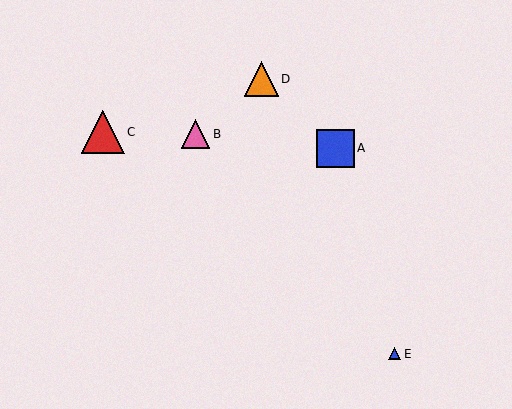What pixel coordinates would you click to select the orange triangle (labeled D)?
Click at (261, 79) to select the orange triangle D.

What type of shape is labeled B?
Shape B is a pink triangle.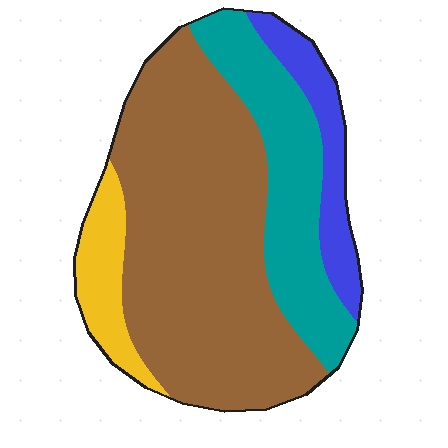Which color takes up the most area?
Brown, at roughly 55%.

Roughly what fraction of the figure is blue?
Blue covers about 10% of the figure.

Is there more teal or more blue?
Teal.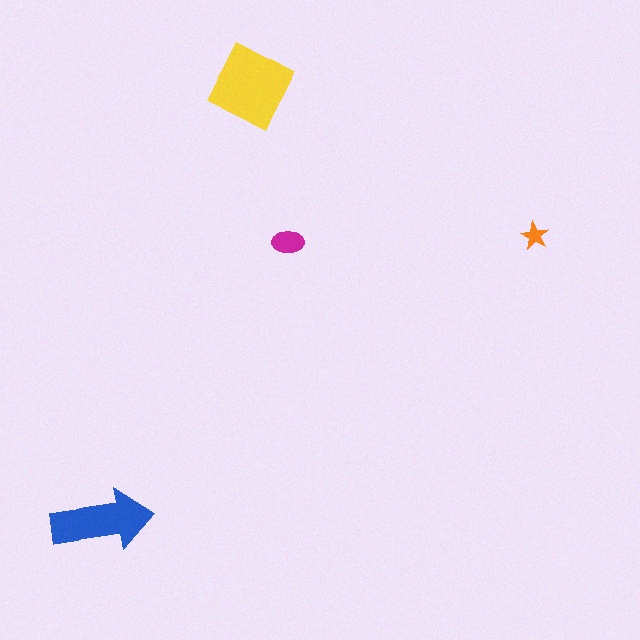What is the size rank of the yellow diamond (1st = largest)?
1st.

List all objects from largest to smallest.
The yellow diamond, the blue arrow, the magenta ellipse, the orange star.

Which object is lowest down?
The blue arrow is bottommost.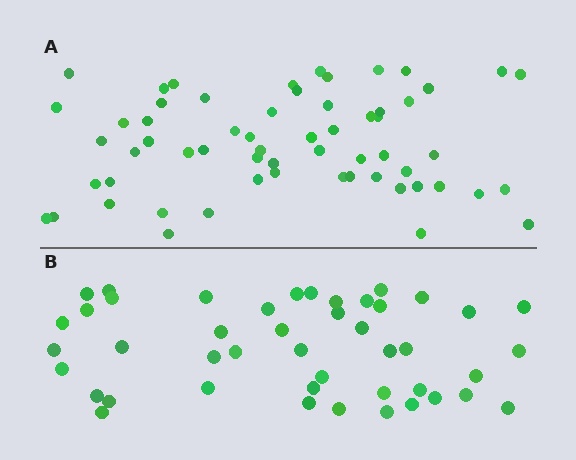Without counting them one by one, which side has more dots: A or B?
Region A (the top region) has more dots.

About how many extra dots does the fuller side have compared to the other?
Region A has approximately 15 more dots than region B.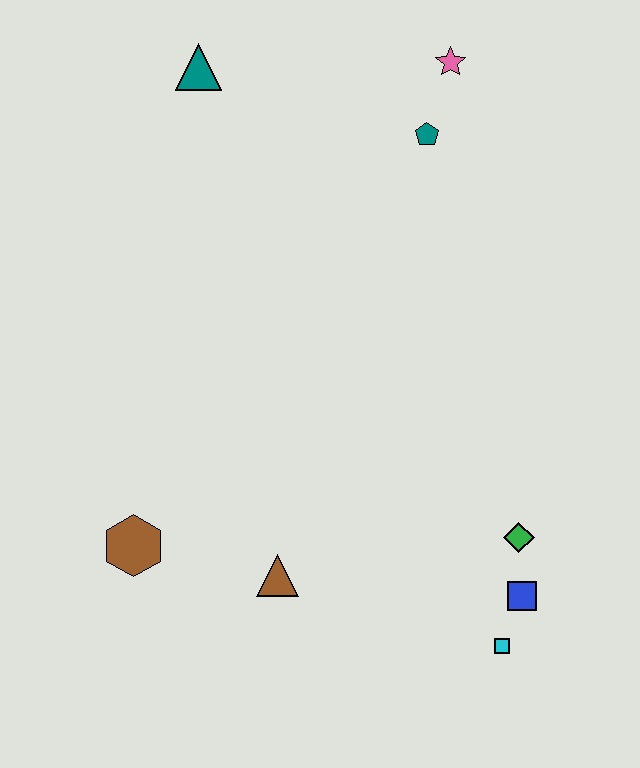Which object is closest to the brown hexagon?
The brown triangle is closest to the brown hexagon.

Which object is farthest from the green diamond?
The teal triangle is farthest from the green diamond.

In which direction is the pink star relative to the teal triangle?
The pink star is to the right of the teal triangle.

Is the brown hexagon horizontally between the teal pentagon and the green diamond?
No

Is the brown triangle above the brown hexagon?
No